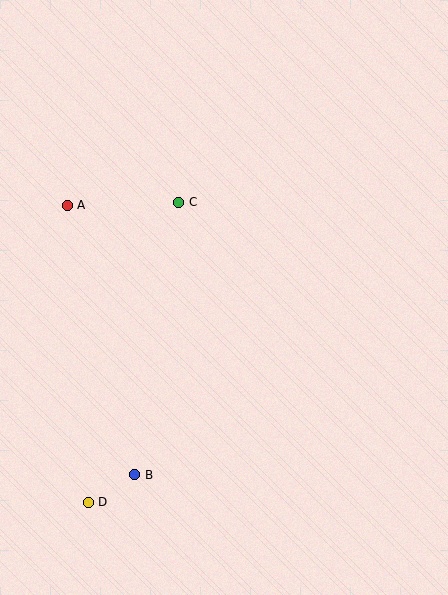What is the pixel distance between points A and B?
The distance between A and B is 278 pixels.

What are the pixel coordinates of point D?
Point D is at (88, 502).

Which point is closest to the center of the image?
Point C at (179, 202) is closest to the center.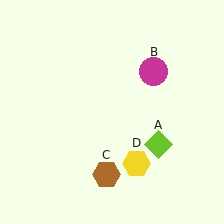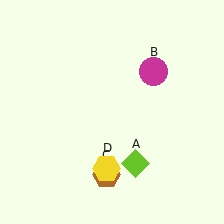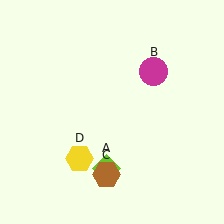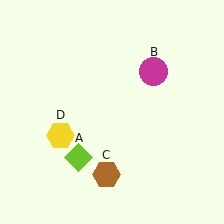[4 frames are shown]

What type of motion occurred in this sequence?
The lime diamond (object A), yellow hexagon (object D) rotated clockwise around the center of the scene.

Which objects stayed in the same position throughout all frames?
Magenta circle (object B) and brown hexagon (object C) remained stationary.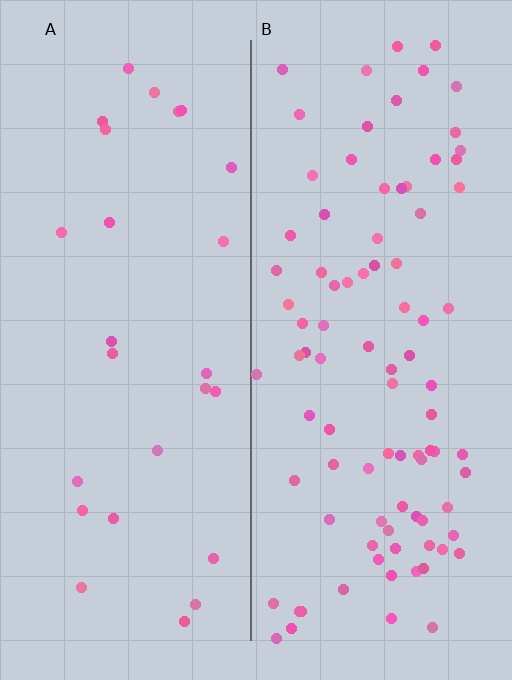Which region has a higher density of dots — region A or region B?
B (the right).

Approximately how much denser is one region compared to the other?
Approximately 3.5× — region B over region A.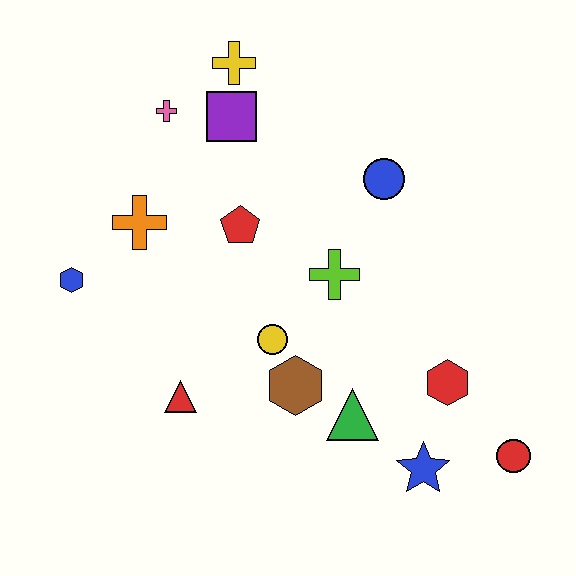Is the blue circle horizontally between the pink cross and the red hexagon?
Yes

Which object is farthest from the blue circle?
The blue hexagon is farthest from the blue circle.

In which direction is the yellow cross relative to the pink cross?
The yellow cross is to the right of the pink cross.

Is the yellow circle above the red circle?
Yes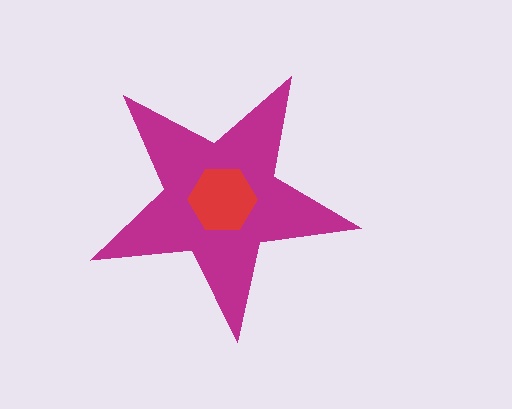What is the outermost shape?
The magenta star.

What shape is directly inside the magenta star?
The red hexagon.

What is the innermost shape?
The red hexagon.